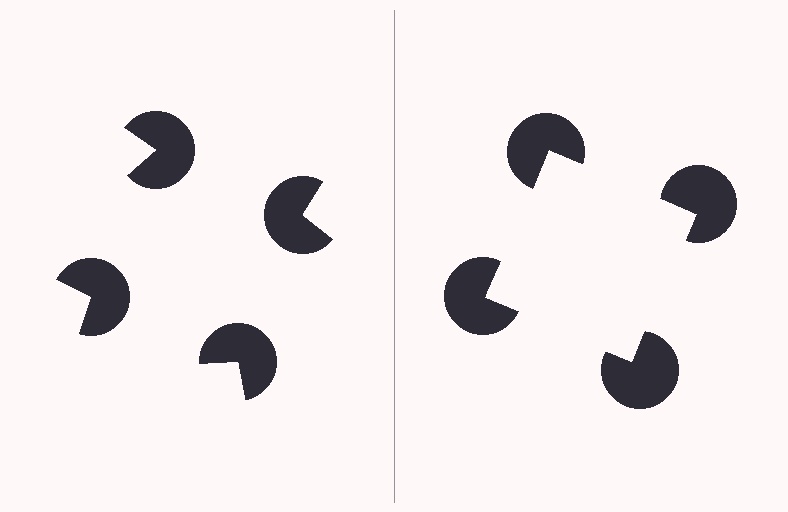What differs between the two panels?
The pac-man discs are positioned identically on both sides; only the wedge orientations differ. On the right they align to a square; on the left they are misaligned.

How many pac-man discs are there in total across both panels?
8 — 4 on each side.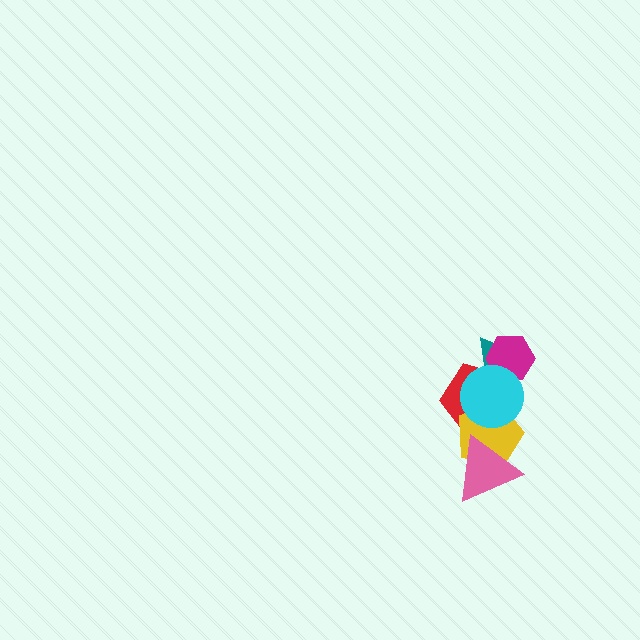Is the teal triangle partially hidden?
Yes, it is partially covered by another shape.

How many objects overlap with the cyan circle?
4 objects overlap with the cyan circle.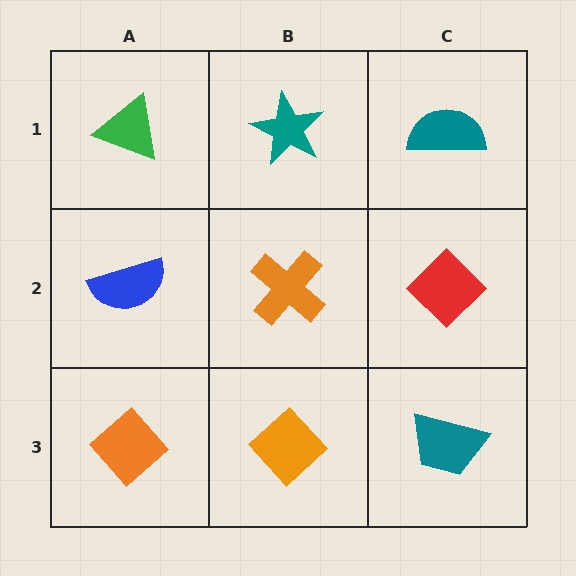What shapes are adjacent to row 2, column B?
A teal star (row 1, column B), an orange diamond (row 3, column B), a blue semicircle (row 2, column A), a red diamond (row 2, column C).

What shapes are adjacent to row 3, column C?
A red diamond (row 2, column C), an orange diamond (row 3, column B).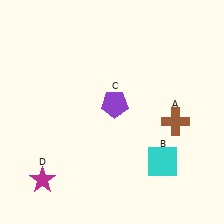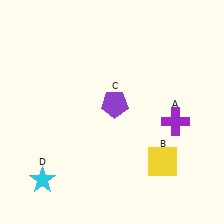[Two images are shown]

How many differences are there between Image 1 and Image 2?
There are 3 differences between the two images.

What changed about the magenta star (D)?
In Image 1, D is magenta. In Image 2, it changed to cyan.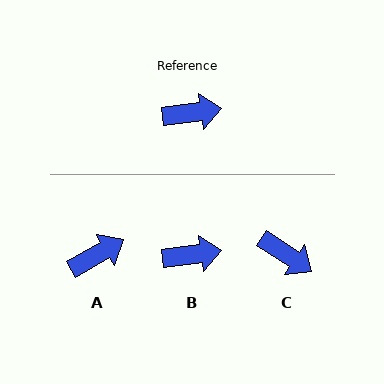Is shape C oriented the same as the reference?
No, it is off by about 42 degrees.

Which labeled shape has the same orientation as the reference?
B.